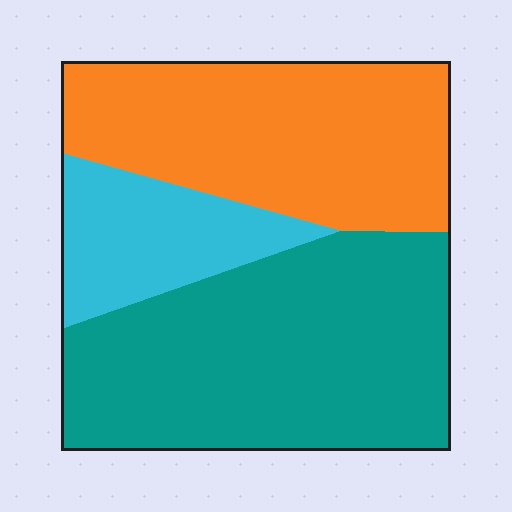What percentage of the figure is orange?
Orange takes up about three eighths (3/8) of the figure.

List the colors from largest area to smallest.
From largest to smallest: teal, orange, cyan.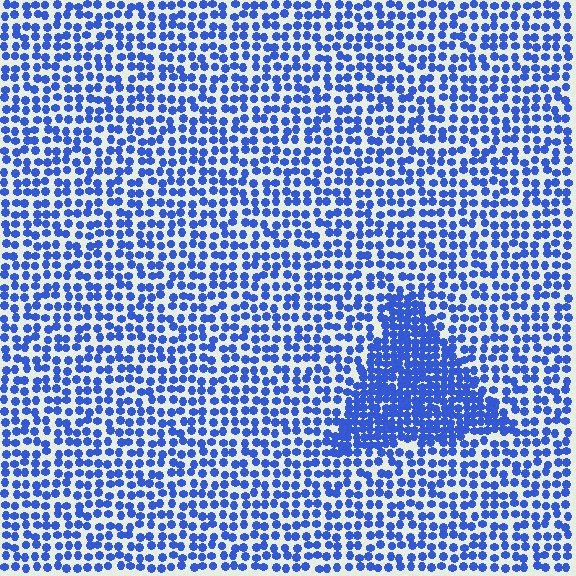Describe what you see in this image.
The image contains small blue elements arranged at two different densities. A triangle-shaped region is visible where the elements are more densely packed than the surrounding area.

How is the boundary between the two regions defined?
The boundary is defined by a change in element density (approximately 2.0x ratio). All elements are the same color, size, and shape.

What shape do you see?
I see a triangle.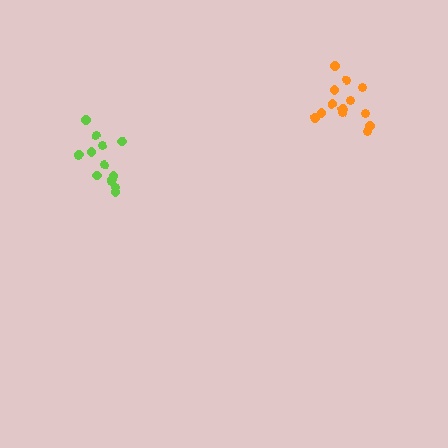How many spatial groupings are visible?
There are 2 spatial groupings.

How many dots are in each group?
Group 1: 14 dots, Group 2: 14 dots (28 total).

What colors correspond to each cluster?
The clusters are colored: lime, orange.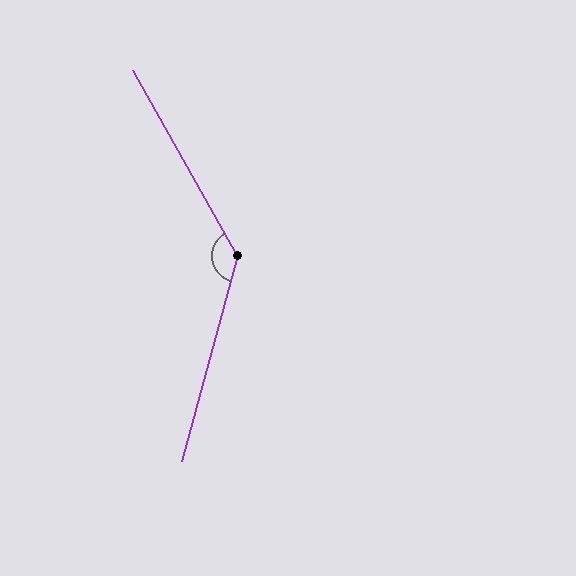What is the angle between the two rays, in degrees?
Approximately 136 degrees.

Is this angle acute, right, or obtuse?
It is obtuse.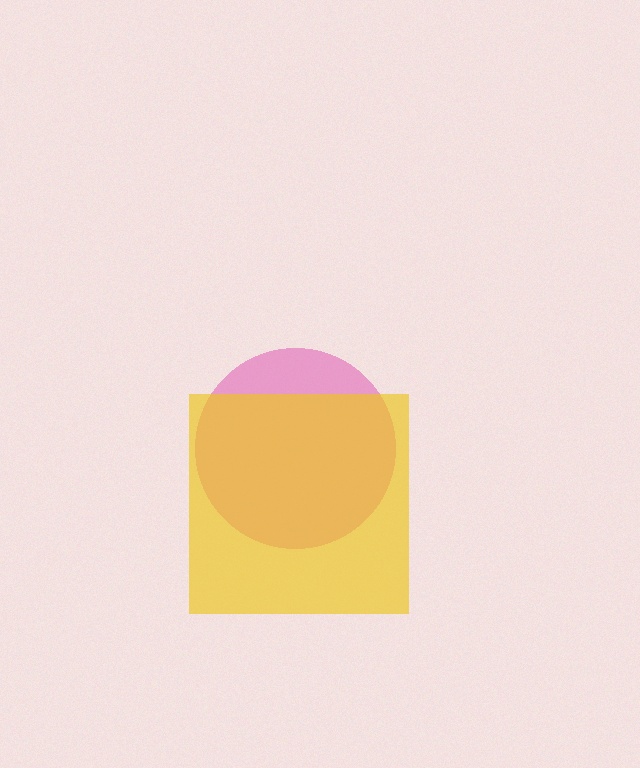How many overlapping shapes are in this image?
There are 2 overlapping shapes in the image.